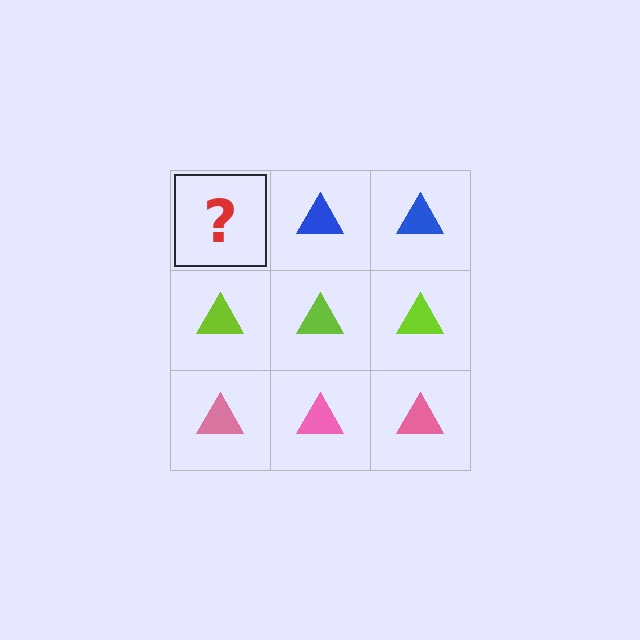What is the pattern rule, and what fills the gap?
The rule is that each row has a consistent color. The gap should be filled with a blue triangle.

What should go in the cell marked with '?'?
The missing cell should contain a blue triangle.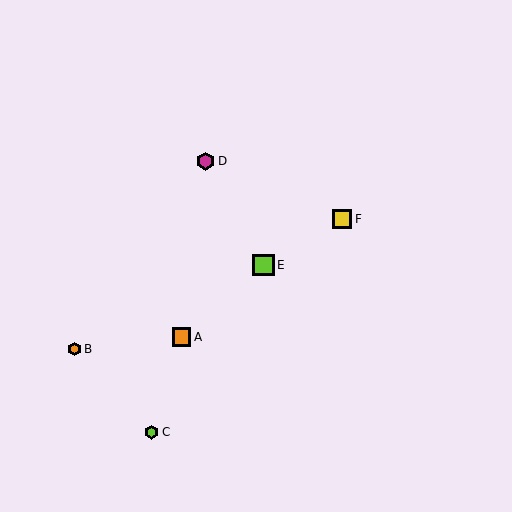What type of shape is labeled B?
Shape B is an orange hexagon.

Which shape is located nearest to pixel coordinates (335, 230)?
The yellow square (labeled F) at (342, 219) is nearest to that location.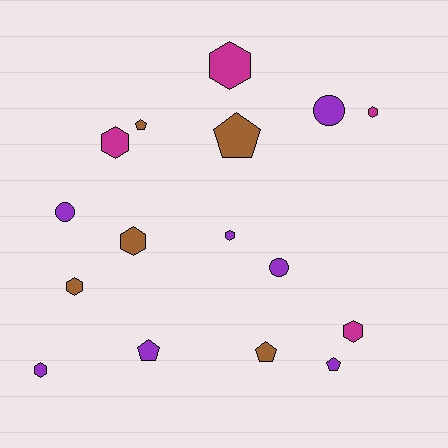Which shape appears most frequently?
Hexagon, with 8 objects.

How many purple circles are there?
There are 3 purple circles.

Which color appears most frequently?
Purple, with 7 objects.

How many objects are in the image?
There are 16 objects.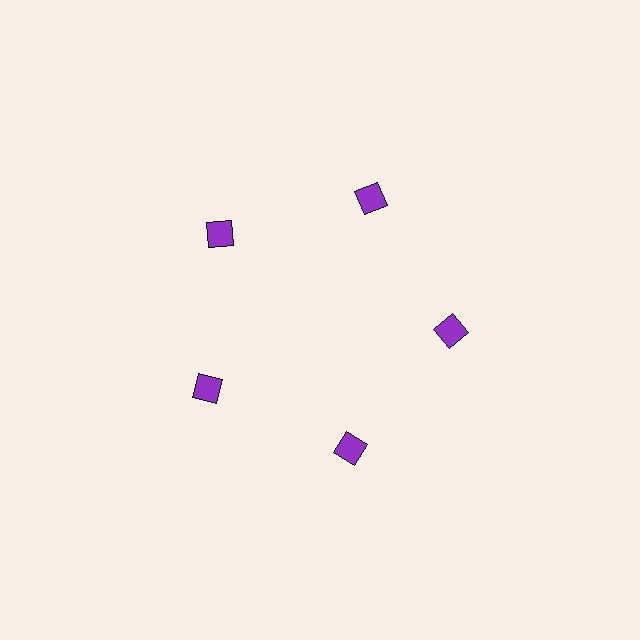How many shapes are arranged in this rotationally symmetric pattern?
There are 5 shapes, arranged in 5 groups of 1.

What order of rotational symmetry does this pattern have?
This pattern has 5-fold rotational symmetry.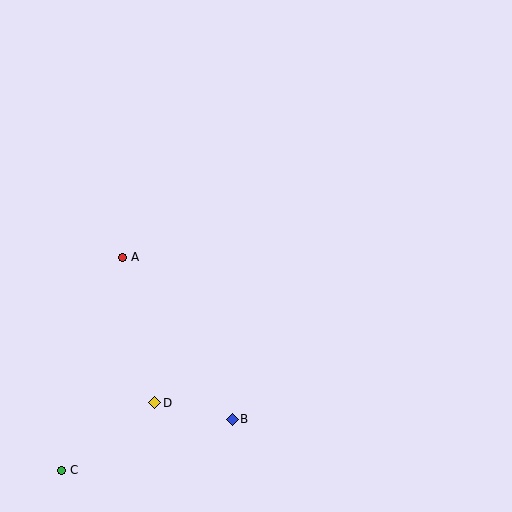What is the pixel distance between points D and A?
The distance between D and A is 149 pixels.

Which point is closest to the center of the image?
Point A at (123, 257) is closest to the center.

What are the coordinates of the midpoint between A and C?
The midpoint between A and C is at (92, 364).